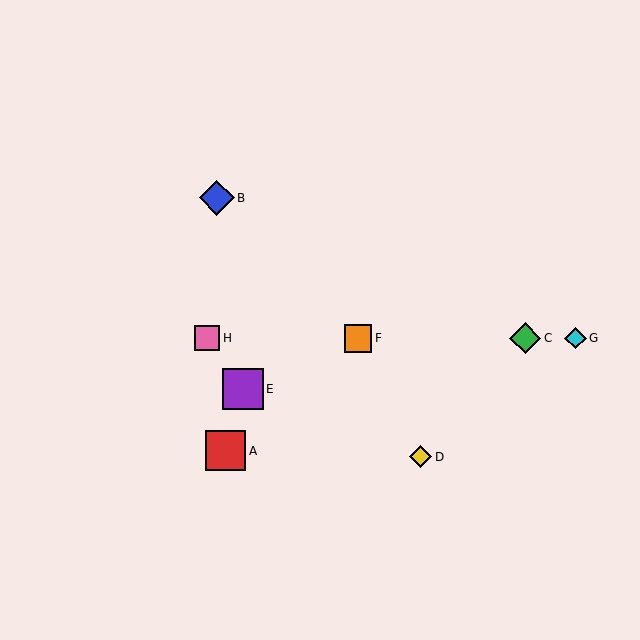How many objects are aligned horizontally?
4 objects (C, F, G, H) are aligned horizontally.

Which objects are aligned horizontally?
Objects C, F, G, H are aligned horizontally.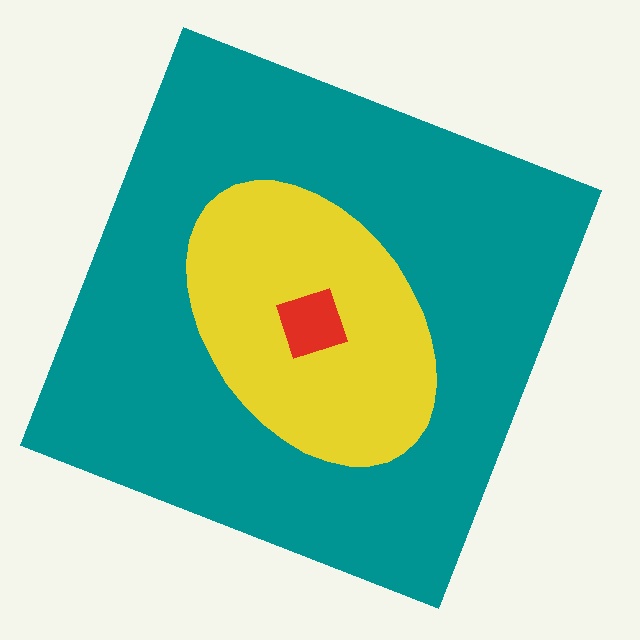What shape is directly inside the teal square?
The yellow ellipse.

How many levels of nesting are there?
3.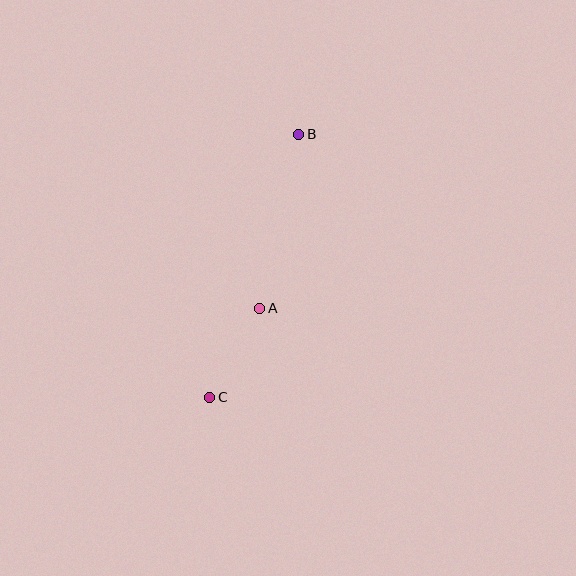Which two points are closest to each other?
Points A and C are closest to each other.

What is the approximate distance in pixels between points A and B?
The distance between A and B is approximately 178 pixels.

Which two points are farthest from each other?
Points B and C are farthest from each other.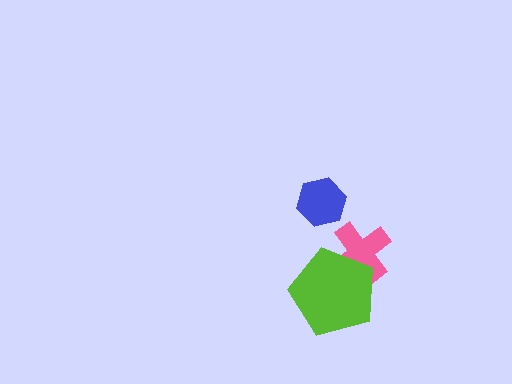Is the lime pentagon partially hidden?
No, no other shape covers it.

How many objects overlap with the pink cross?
1 object overlaps with the pink cross.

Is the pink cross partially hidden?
Yes, it is partially covered by another shape.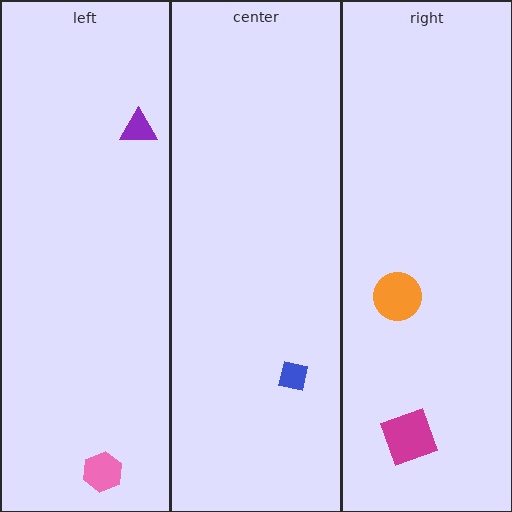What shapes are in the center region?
The blue square.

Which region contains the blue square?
The center region.